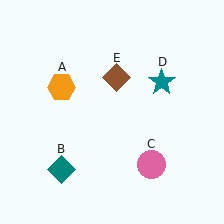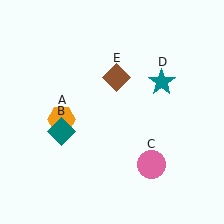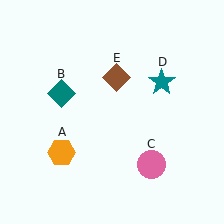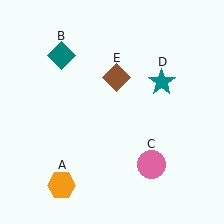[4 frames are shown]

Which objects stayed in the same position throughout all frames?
Pink circle (object C) and teal star (object D) and brown diamond (object E) remained stationary.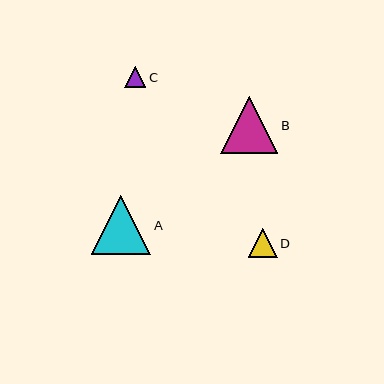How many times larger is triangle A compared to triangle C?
Triangle A is approximately 2.8 times the size of triangle C.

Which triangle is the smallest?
Triangle C is the smallest with a size of approximately 21 pixels.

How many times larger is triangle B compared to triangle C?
Triangle B is approximately 2.8 times the size of triangle C.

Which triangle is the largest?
Triangle A is the largest with a size of approximately 59 pixels.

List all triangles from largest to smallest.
From largest to smallest: A, B, D, C.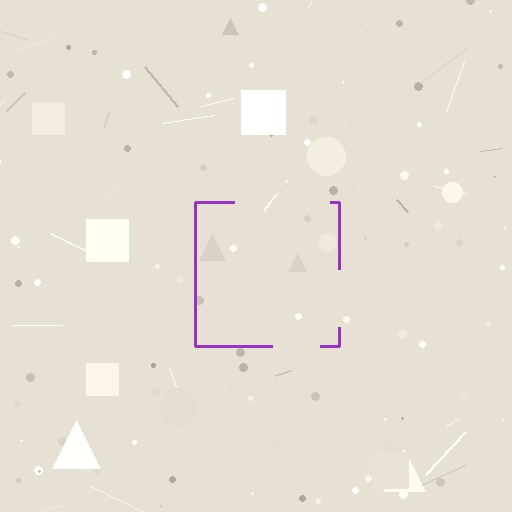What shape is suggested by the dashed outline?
The dashed outline suggests a square.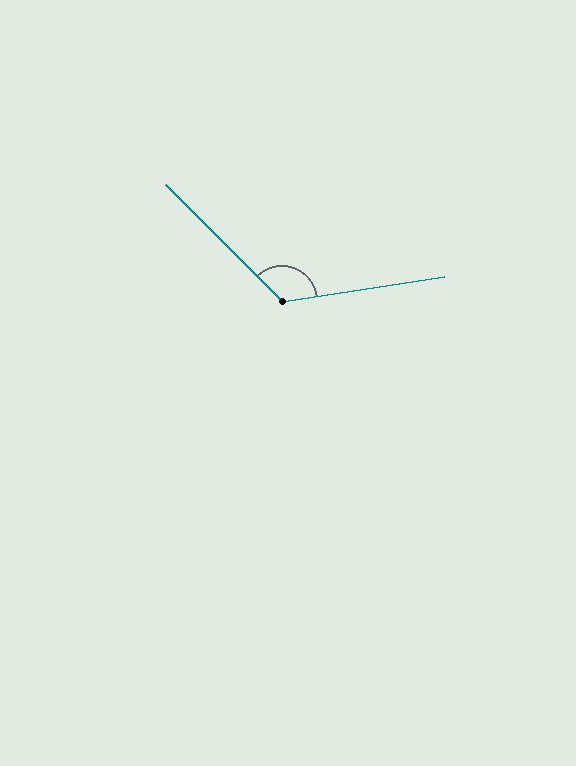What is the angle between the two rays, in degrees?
Approximately 126 degrees.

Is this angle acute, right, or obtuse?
It is obtuse.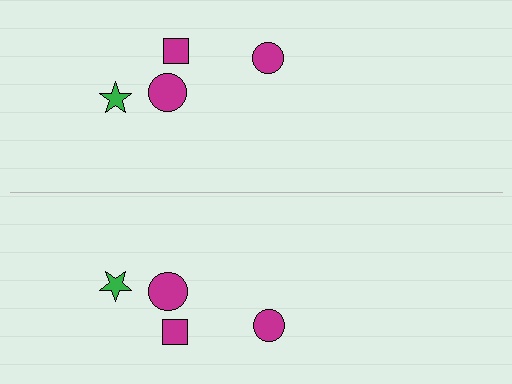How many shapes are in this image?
There are 8 shapes in this image.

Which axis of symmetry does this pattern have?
The pattern has a horizontal axis of symmetry running through the center of the image.